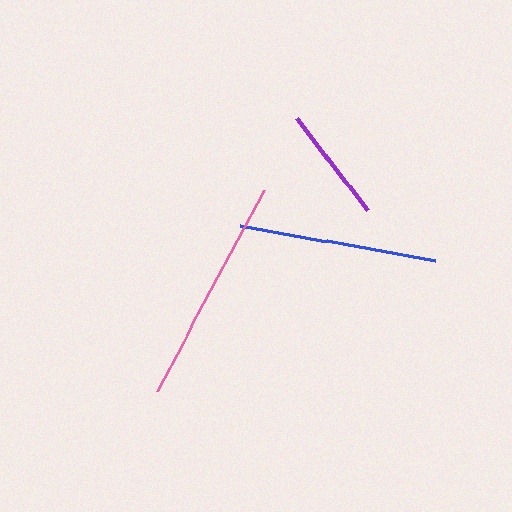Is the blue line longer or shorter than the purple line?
The blue line is longer than the purple line.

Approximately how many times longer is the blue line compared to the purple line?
The blue line is approximately 1.7 times the length of the purple line.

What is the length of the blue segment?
The blue segment is approximately 198 pixels long.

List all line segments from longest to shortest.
From longest to shortest: pink, blue, purple.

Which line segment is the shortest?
The purple line is the shortest at approximately 117 pixels.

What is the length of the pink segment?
The pink segment is approximately 227 pixels long.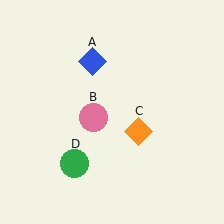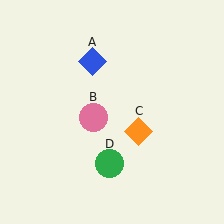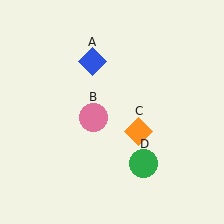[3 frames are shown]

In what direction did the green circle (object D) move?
The green circle (object D) moved right.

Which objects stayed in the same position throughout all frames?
Blue diamond (object A) and pink circle (object B) and orange diamond (object C) remained stationary.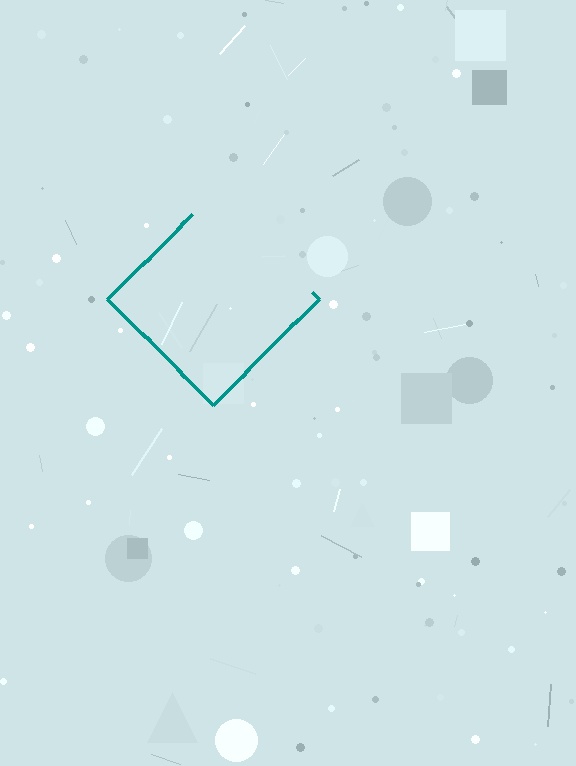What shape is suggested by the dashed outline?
The dashed outline suggests a diamond.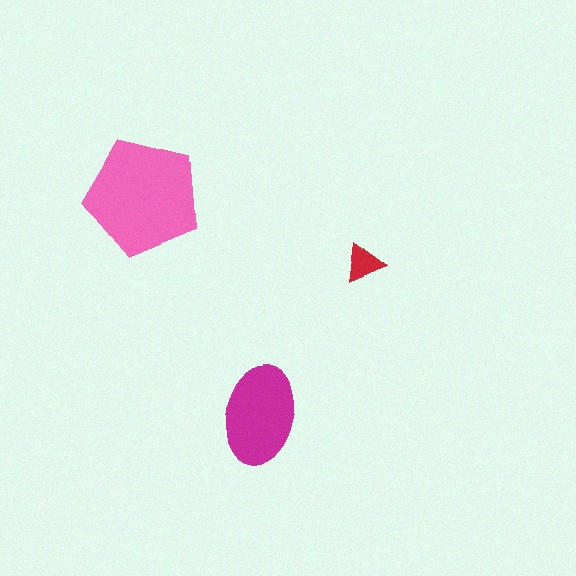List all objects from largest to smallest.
The pink pentagon, the magenta ellipse, the red triangle.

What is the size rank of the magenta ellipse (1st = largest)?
2nd.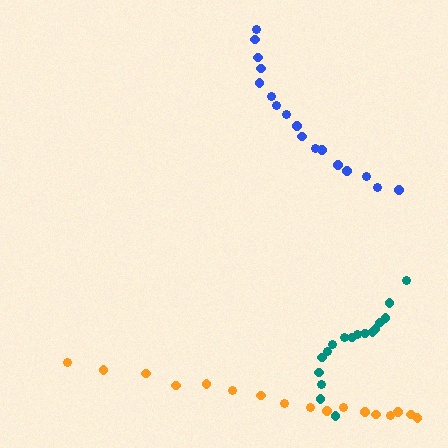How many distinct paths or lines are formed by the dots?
There are 3 distinct paths.